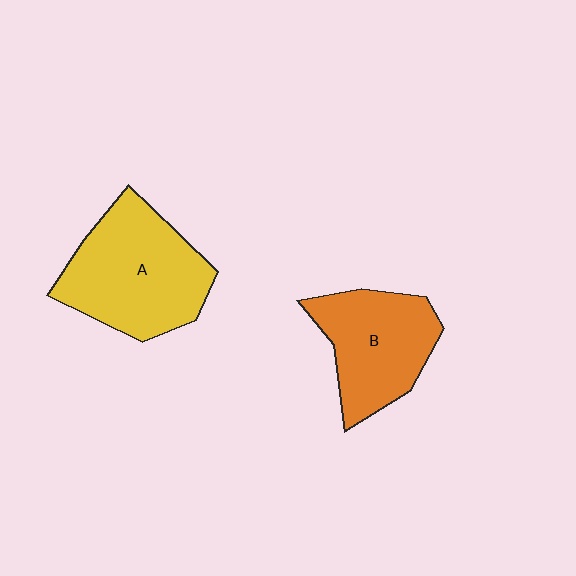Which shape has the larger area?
Shape A (yellow).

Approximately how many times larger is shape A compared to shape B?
Approximately 1.3 times.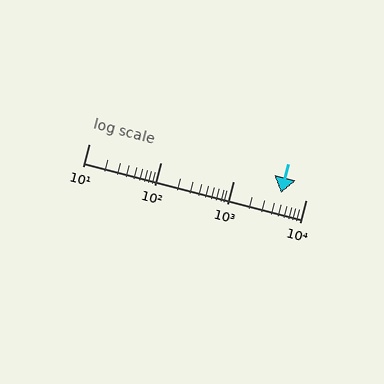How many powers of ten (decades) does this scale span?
The scale spans 3 decades, from 10 to 10000.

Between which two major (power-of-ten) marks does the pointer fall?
The pointer is between 1000 and 10000.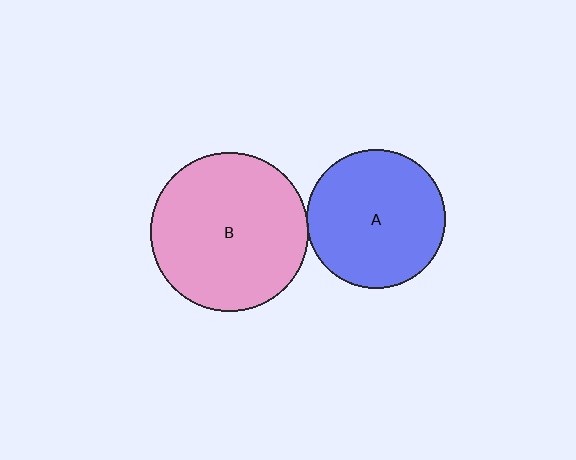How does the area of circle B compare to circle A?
Approximately 1.3 times.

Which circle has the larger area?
Circle B (pink).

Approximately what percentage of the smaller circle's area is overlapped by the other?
Approximately 5%.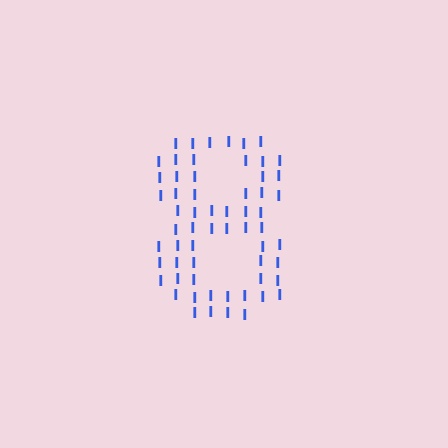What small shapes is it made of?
It is made of small letter I's.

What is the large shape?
The large shape is the digit 8.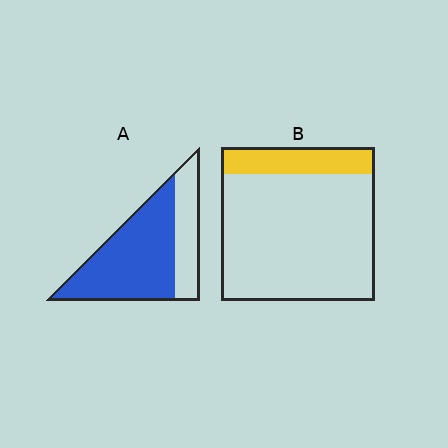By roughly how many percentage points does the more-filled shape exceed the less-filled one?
By roughly 55 percentage points (A over B).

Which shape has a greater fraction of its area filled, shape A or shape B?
Shape A.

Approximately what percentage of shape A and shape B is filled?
A is approximately 70% and B is approximately 20%.